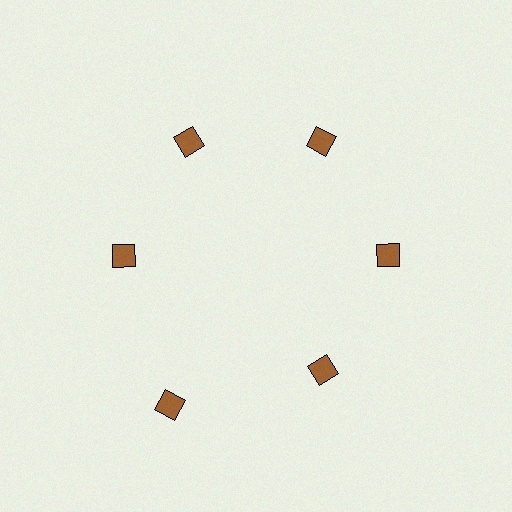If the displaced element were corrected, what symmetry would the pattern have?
It would have 6-fold rotational symmetry — the pattern would map onto itself every 60 degrees.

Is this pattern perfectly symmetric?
No. The 6 brown diamonds are arranged in a ring, but one element near the 7 o'clock position is pushed outward from the center, breaking the 6-fold rotational symmetry.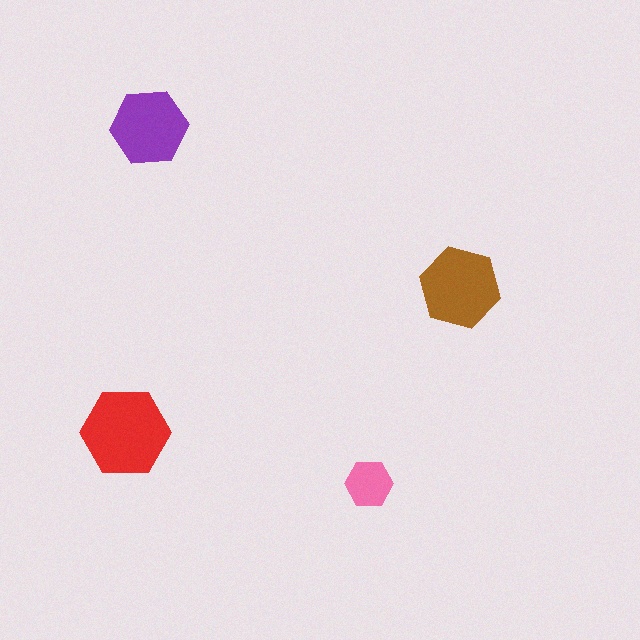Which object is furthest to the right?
The brown hexagon is rightmost.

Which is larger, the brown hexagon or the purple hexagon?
The brown one.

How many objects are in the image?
There are 4 objects in the image.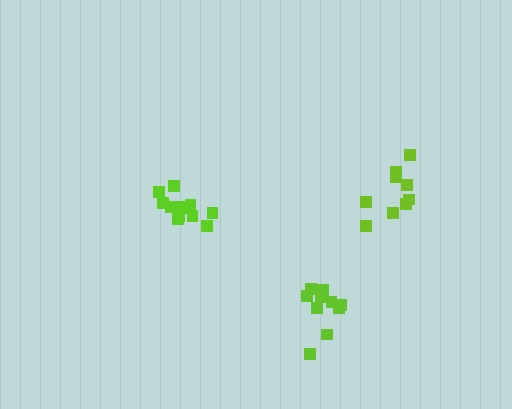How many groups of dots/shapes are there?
There are 3 groups.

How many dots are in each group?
Group 1: 9 dots, Group 2: 10 dots, Group 3: 12 dots (31 total).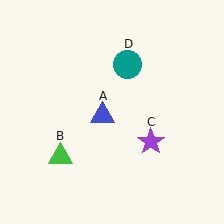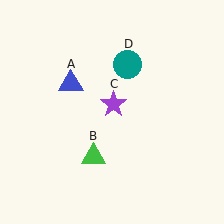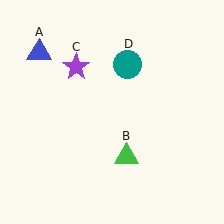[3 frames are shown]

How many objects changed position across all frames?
3 objects changed position: blue triangle (object A), green triangle (object B), purple star (object C).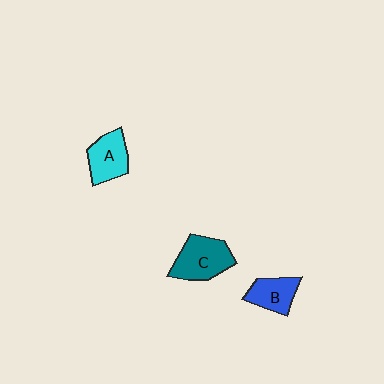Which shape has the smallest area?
Shape B (blue).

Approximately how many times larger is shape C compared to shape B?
Approximately 1.4 times.